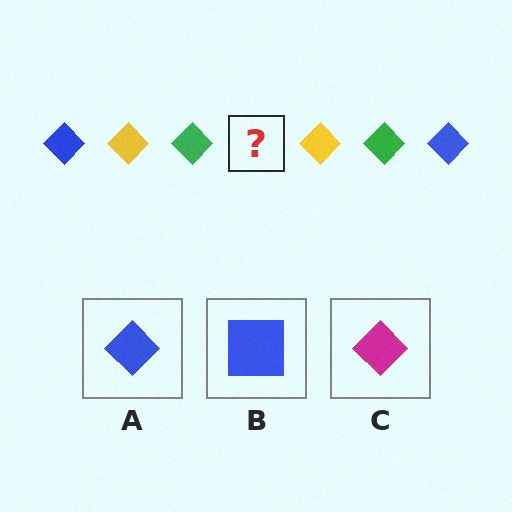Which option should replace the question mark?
Option A.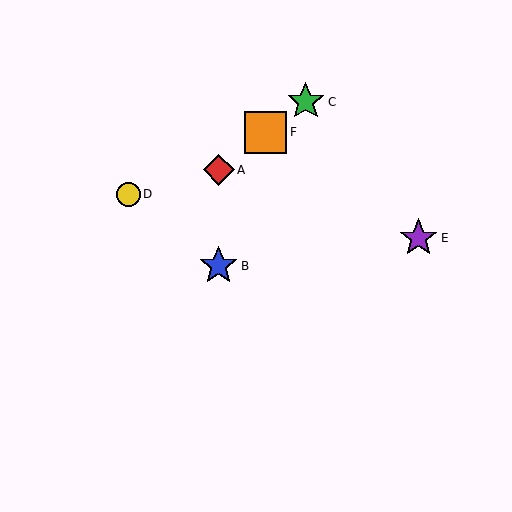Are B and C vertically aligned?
No, B is at x≈219 and C is at x≈306.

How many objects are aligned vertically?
2 objects (A, B) are aligned vertically.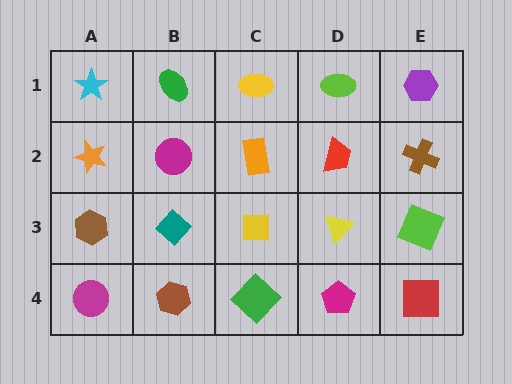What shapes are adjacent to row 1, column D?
A red trapezoid (row 2, column D), a yellow ellipse (row 1, column C), a purple hexagon (row 1, column E).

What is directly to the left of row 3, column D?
A yellow square.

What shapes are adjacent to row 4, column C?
A yellow square (row 3, column C), a brown hexagon (row 4, column B), a magenta pentagon (row 4, column D).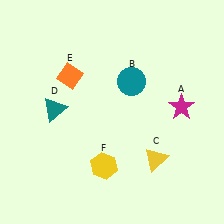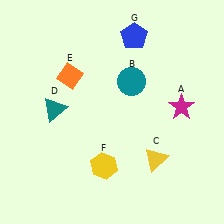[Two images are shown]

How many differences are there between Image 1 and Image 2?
There is 1 difference between the two images.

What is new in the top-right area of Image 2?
A blue pentagon (G) was added in the top-right area of Image 2.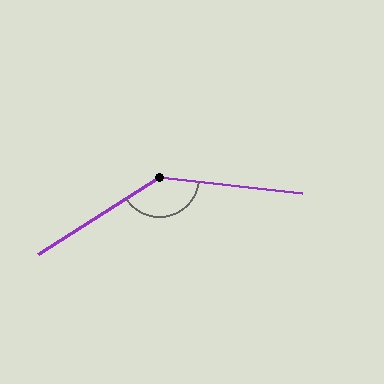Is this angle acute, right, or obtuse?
It is obtuse.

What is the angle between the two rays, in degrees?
Approximately 141 degrees.